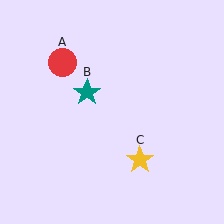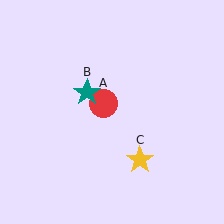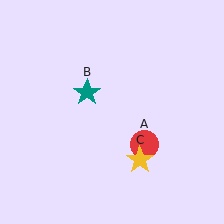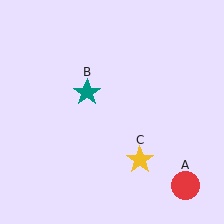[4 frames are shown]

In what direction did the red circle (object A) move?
The red circle (object A) moved down and to the right.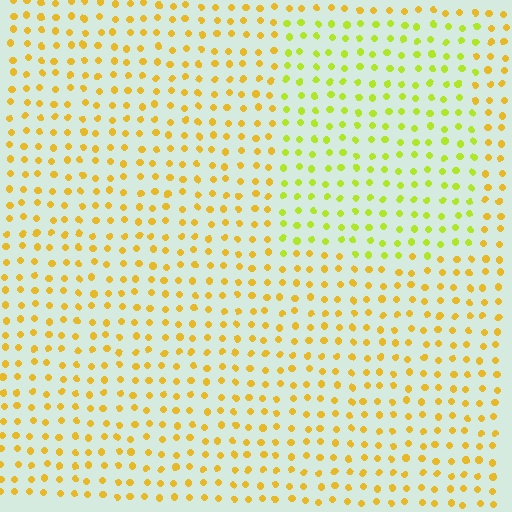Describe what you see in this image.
The image is filled with small yellow elements in a uniform arrangement. A rectangle-shaped region is visible where the elements are tinted to a slightly different hue, forming a subtle color boundary.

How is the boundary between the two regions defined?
The boundary is defined purely by a slight shift in hue (about 32 degrees). Spacing, size, and orientation are identical on both sides.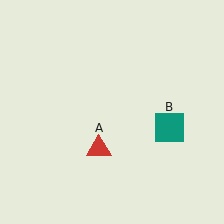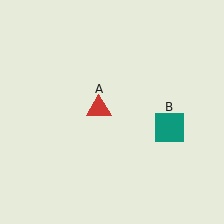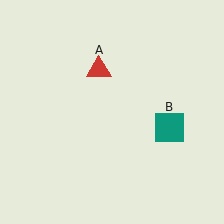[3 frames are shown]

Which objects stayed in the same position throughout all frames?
Teal square (object B) remained stationary.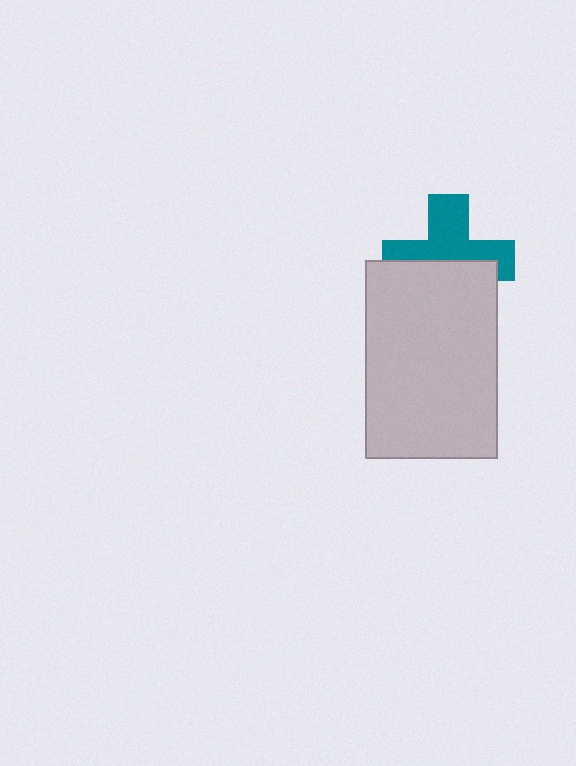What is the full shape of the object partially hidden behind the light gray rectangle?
The partially hidden object is a teal cross.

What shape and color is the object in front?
The object in front is a light gray rectangle.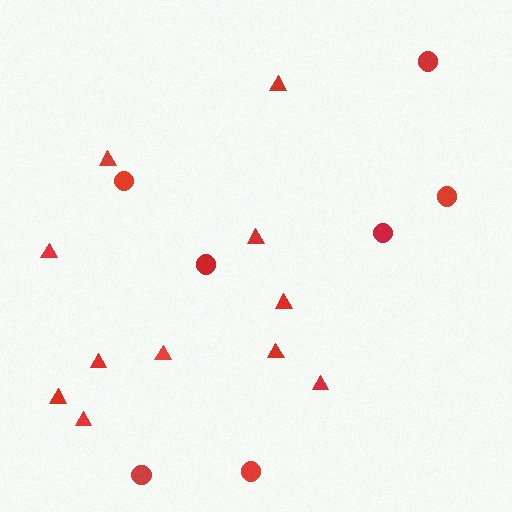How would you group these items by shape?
There are 2 groups: one group of triangles (11) and one group of circles (7).